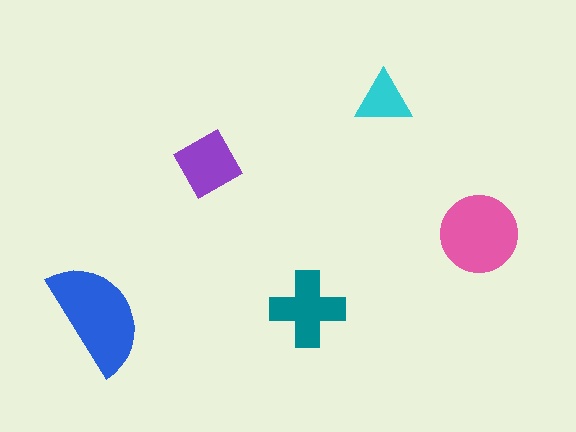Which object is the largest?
The blue semicircle.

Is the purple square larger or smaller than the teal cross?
Smaller.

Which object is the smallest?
The cyan triangle.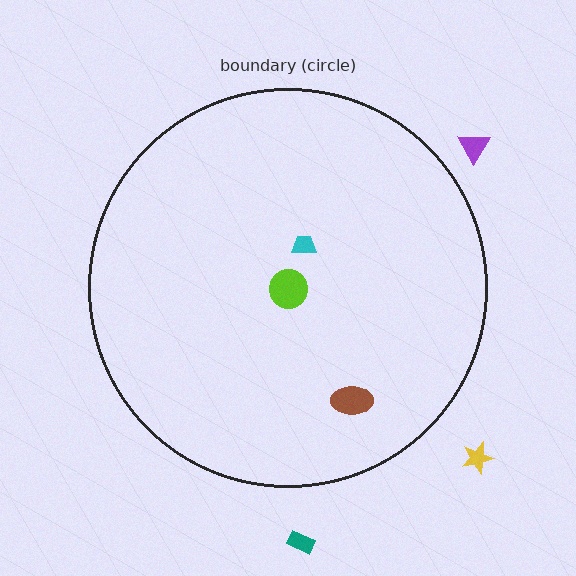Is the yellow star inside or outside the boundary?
Outside.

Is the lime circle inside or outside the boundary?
Inside.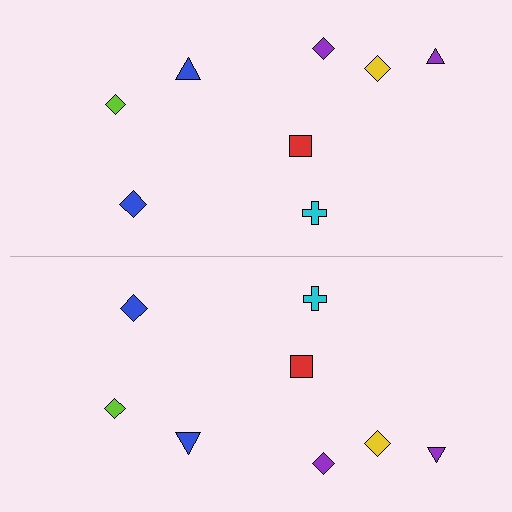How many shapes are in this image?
There are 16 shapes in this image.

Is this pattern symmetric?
Yes, this pattern has bilateral (reflection) symmetry.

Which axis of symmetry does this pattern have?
The pattern has a horizontal axis of symmetry running through the center of the image.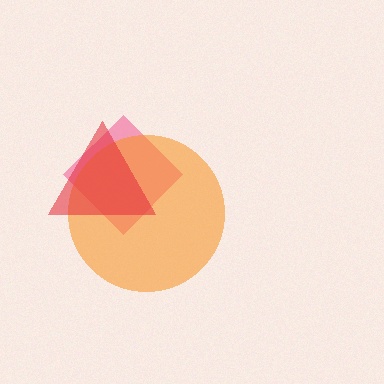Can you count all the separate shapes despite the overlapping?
Yes, there are 3 separate shapes.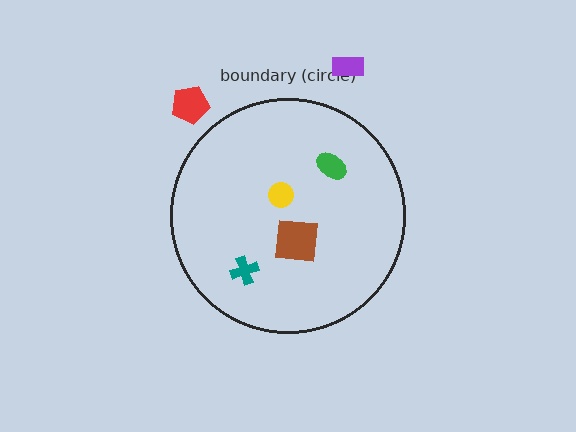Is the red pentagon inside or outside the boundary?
Outside.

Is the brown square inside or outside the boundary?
Inside.